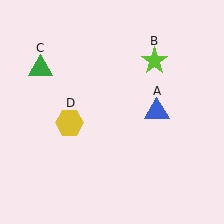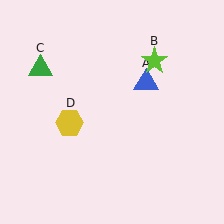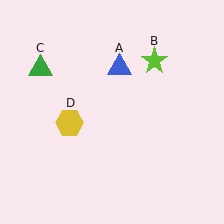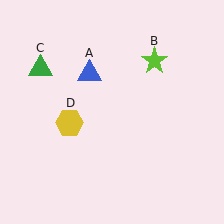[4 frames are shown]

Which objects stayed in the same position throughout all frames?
Lime star (object B) and green triangle (object C) and yellow hexagon (object D) remained stationary.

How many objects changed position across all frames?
1 object changed position: blue triangle (object A).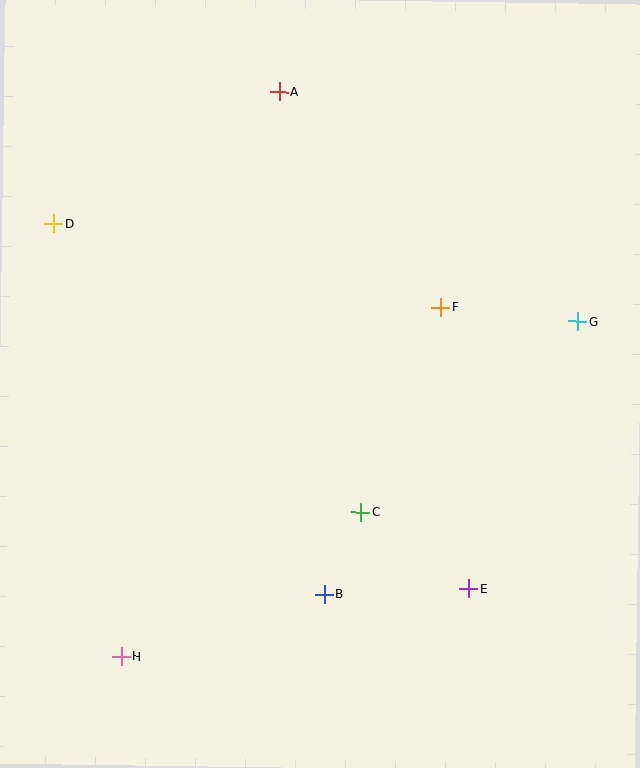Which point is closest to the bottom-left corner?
Point H is closest to the bottom-left corner.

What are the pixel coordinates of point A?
Point A is at (279, 91).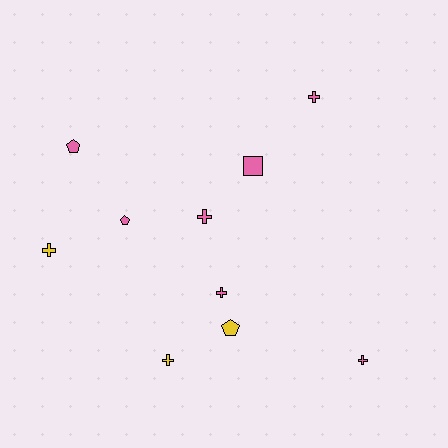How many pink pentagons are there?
There are 2 pink pentagons.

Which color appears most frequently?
Pink, with 7 objects.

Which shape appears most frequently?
Cross, with 6 objects.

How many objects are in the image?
There are 10 objects.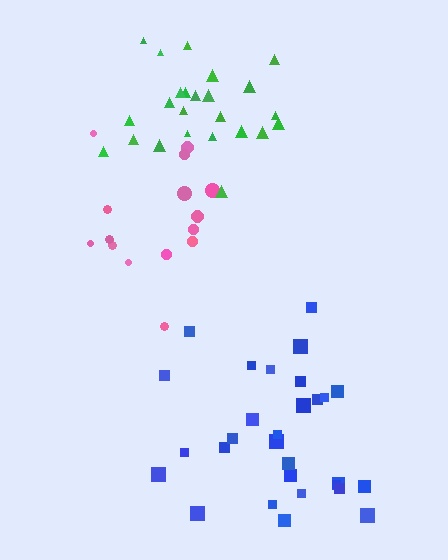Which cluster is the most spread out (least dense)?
Pink.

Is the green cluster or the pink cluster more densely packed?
Green.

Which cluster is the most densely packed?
Green.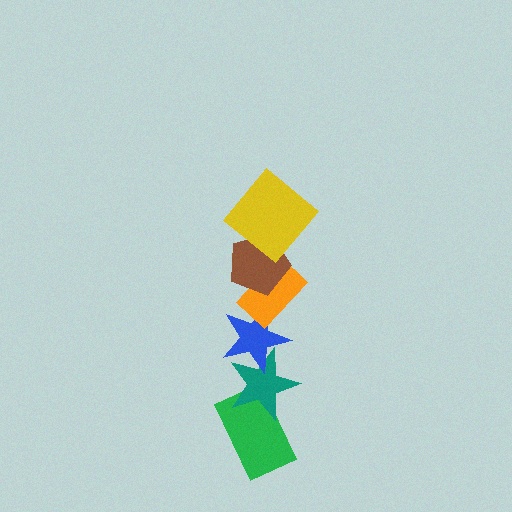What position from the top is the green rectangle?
The green rectangle is 6th from the top.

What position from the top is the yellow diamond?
The yellow diamond is 1st from the top.